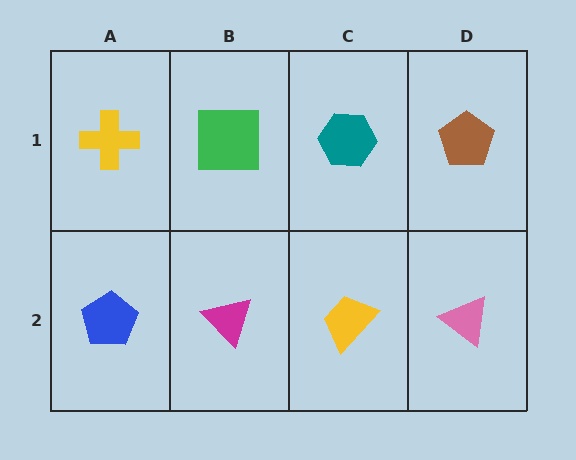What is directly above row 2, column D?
A brown pentagon.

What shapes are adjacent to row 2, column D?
A brown pentagon (row 1, column D), a yellow trapezoid (row 2, column C).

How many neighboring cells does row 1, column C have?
3.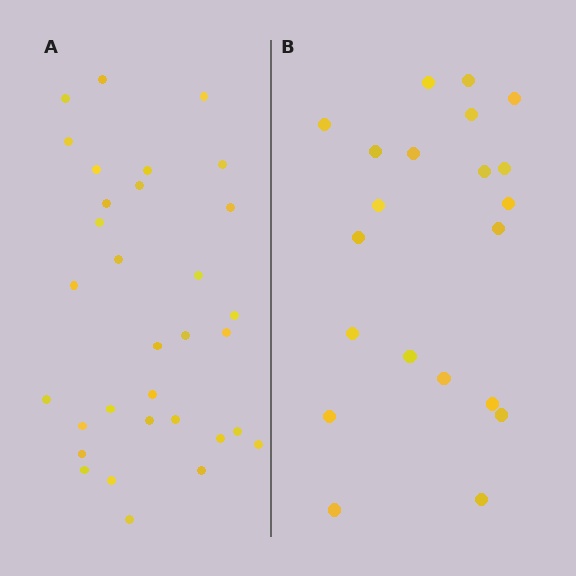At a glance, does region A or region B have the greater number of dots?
Region A (the left region) has more dots.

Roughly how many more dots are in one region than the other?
Region A has roughly 12 or so more dots than region B.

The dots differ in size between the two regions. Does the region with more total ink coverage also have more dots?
No. Region B has more total ink coverage because its dots are larger, but region A actually contains more individual dots. Total area can be misleading — the number of items is what matters here.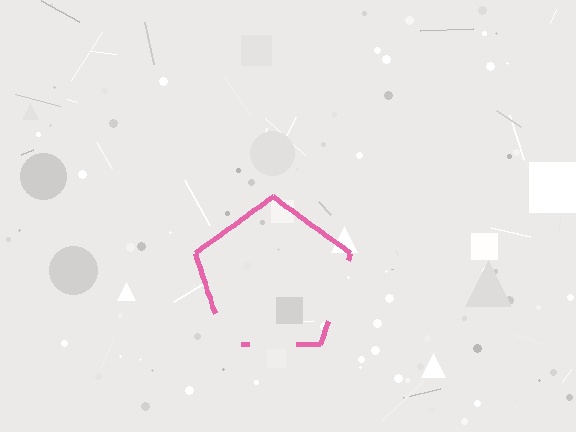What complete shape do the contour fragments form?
The contour fragments form a pentagon.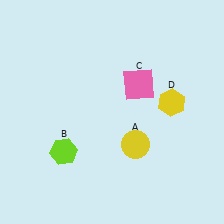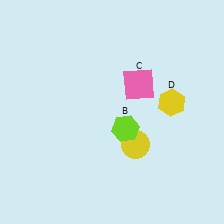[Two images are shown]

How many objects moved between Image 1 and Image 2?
1 object moved between the two images.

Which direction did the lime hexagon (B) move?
The lime hexagon (B) moved right.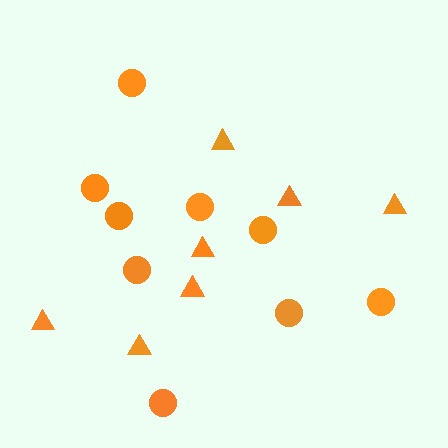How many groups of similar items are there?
There are 2 groups: one group of circles (9) and one group of triangles (7).